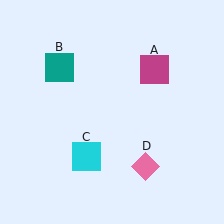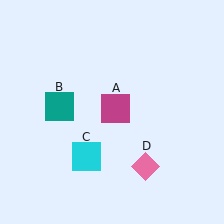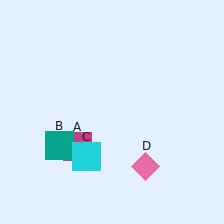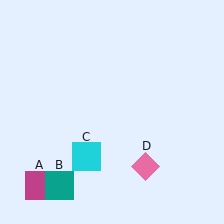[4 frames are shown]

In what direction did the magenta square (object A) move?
The magenta square (object A) moved down and to the left.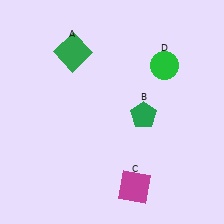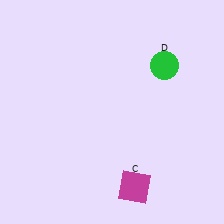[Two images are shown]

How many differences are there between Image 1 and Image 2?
There are 2 differences between the two images.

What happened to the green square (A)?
The green square (A) was removed in Image 2. It was in the top-left area of Image 1.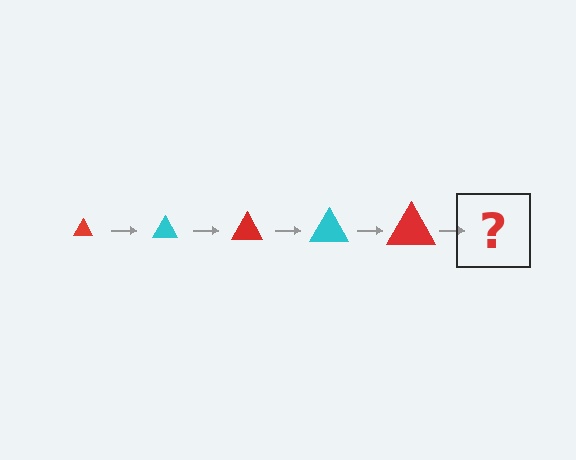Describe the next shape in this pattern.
It should be a cyan triangle, larger than the previous one.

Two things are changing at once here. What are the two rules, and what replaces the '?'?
The two rules are that the triangle grows larger each step and the color cycles through red and cyan. The '?' should be a cyan triangle, larger than the previous one.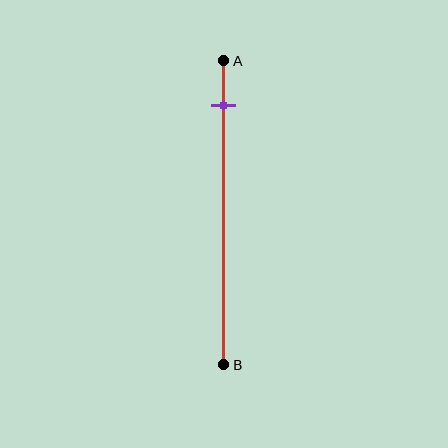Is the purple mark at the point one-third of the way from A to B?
No, the mark is at about 15% from A, not at the 33% one-third point.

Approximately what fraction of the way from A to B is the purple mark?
The purple mark is approximately 15% of the way from A to B.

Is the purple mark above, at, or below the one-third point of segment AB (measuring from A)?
The purple mark is above the one-third point of segment AB.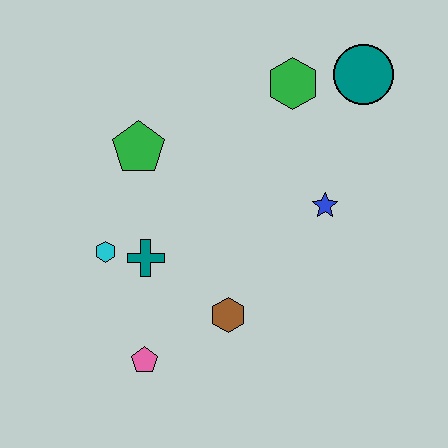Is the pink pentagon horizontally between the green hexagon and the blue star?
No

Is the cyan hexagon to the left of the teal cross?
Yes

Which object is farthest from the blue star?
The pink pentagon is farthest from the blue star.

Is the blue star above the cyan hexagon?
Yes